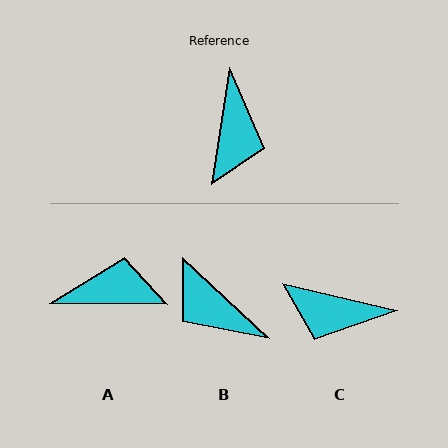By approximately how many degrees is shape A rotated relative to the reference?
Approximately 98 degrees counter-clockwise.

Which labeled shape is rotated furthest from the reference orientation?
B, about 124 degrees away.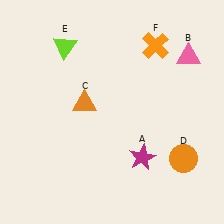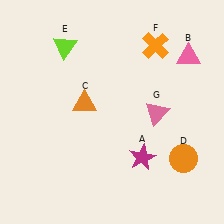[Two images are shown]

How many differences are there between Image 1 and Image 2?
There is 1 difference between the two images.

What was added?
A pink triangle (G) was added in Image 2.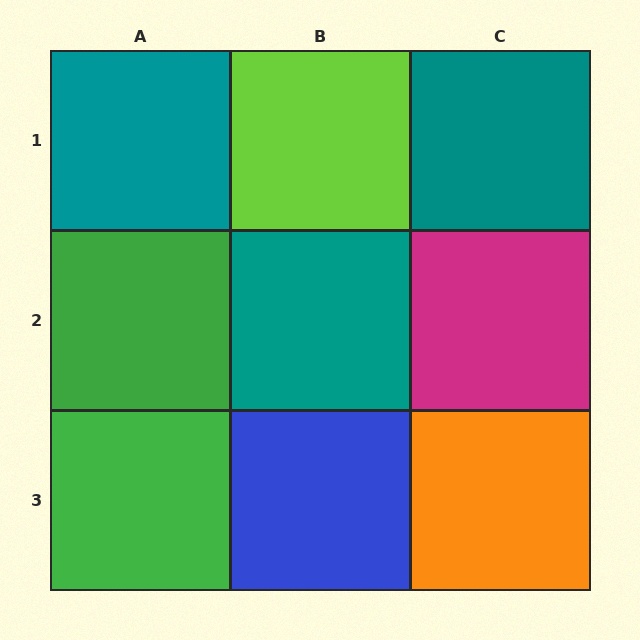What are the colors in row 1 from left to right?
Teal, lime, teal.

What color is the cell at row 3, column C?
Orange.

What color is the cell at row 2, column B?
Teal.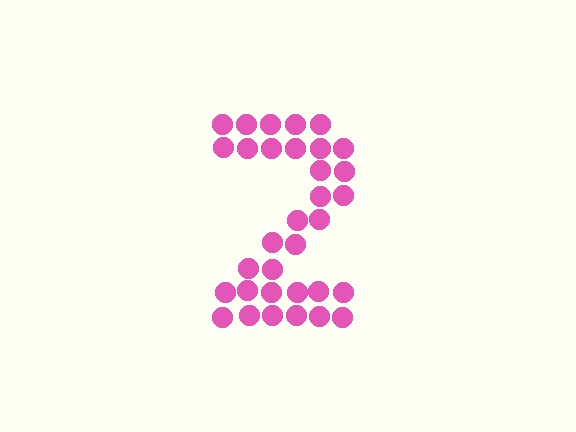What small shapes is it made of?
It is made of small circles.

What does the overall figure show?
The overall figure shows the digit 2.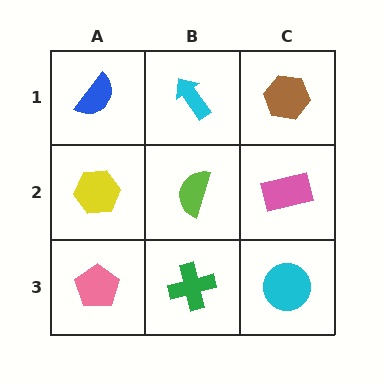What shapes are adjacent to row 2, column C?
A brown hexagon (row 1, column C), a cyan circle (row 3, column C), a lime semicircle (row 2, column B).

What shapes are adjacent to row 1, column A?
A yellow hexagon (row 2, column A), a cyan arrow (row 1, column B).